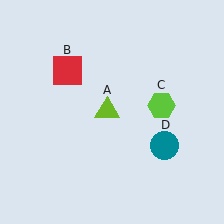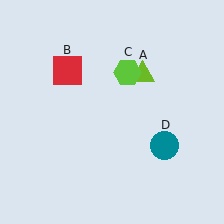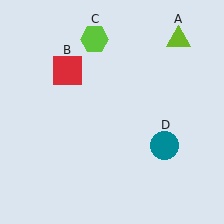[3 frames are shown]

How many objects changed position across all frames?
2 objects changed position: lime triangle (object A), lime hexagon (object C).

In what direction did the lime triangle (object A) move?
The lime triangle (object A) moved up and to the right.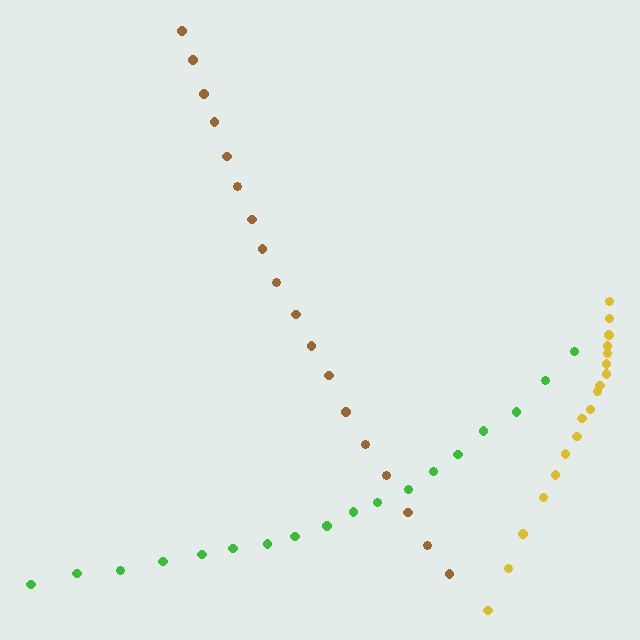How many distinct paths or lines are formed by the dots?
There are 3 distinct paths.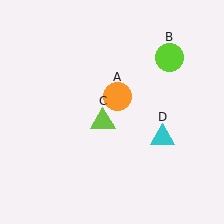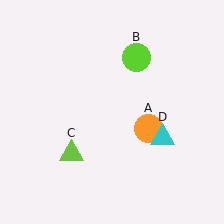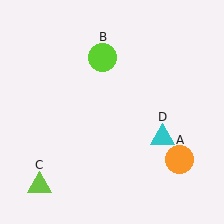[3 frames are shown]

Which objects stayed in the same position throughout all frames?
Cyan triangle (object D) remained stationary.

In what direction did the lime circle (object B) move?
The lime circle (object B) moved left.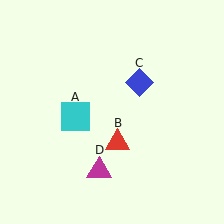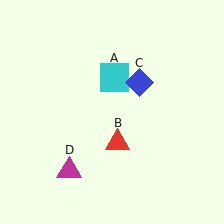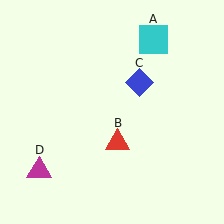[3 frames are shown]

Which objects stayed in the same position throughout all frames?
Red triangle (object B) and blue diamond (object C) remained stationary.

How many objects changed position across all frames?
2 objects changed position: cyan square (object A), magenta triangle (object D).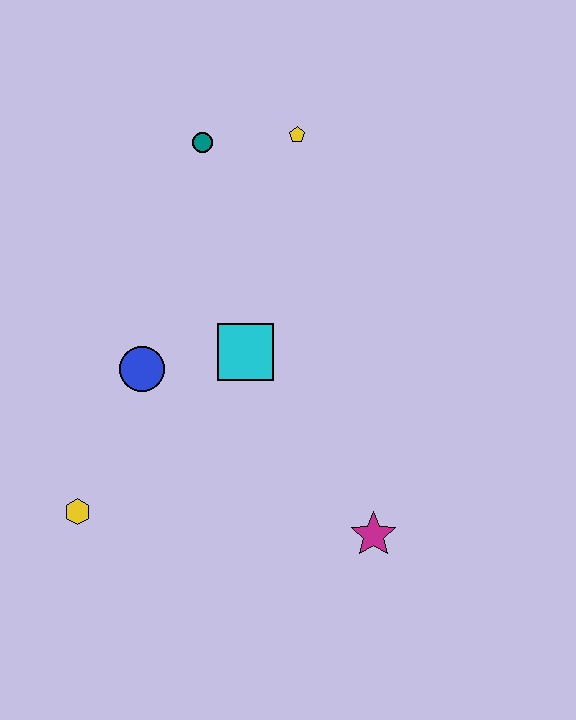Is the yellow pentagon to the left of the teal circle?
No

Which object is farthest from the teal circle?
The magenta star is farthest from the teal circle.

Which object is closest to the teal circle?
The yellow pentagon is closest to the teal circle.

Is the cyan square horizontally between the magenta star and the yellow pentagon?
No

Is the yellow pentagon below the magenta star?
No